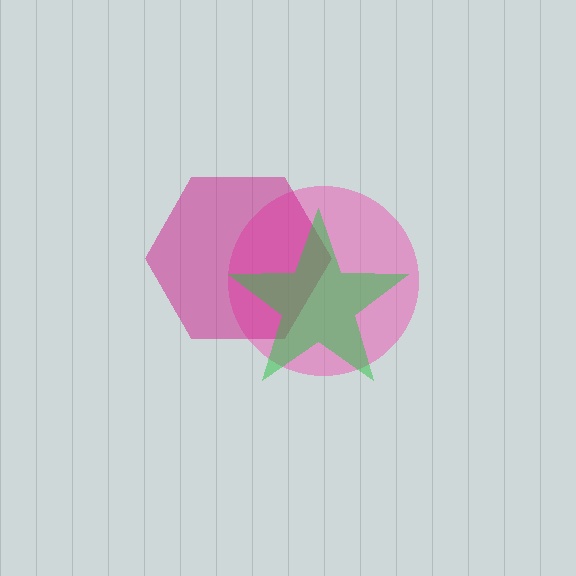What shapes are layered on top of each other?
The layered shapes are: a pink circle, a magenta hexagon, a green star.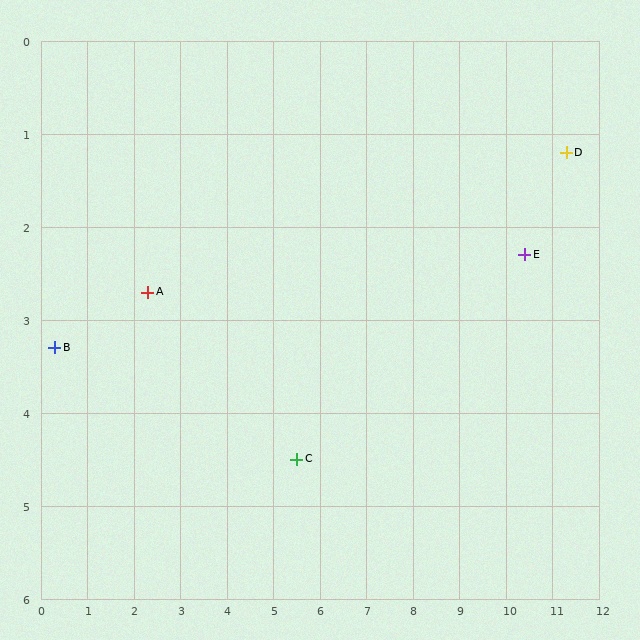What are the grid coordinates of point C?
Point C is at approximately (5.5, 4.5).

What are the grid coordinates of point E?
Point E is at approximately (10.4, 2.3).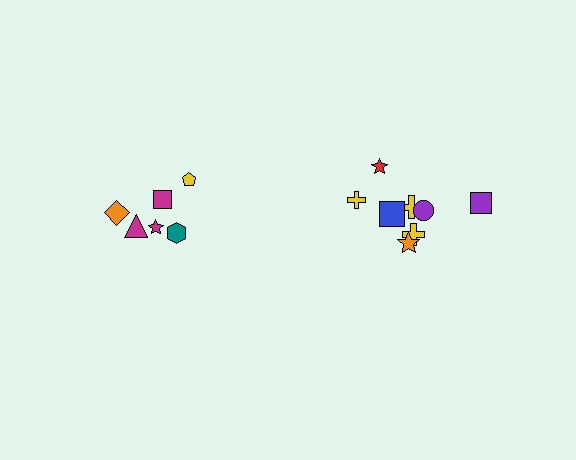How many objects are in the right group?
There are 8 objects.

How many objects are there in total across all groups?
There are 14 objects.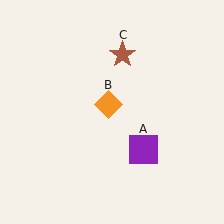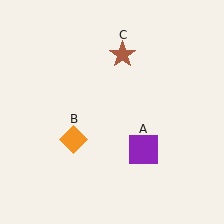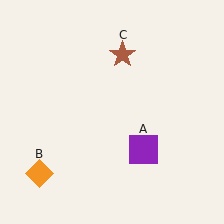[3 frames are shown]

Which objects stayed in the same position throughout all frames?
Purple square (object A) and brown star (object C) remained stationary.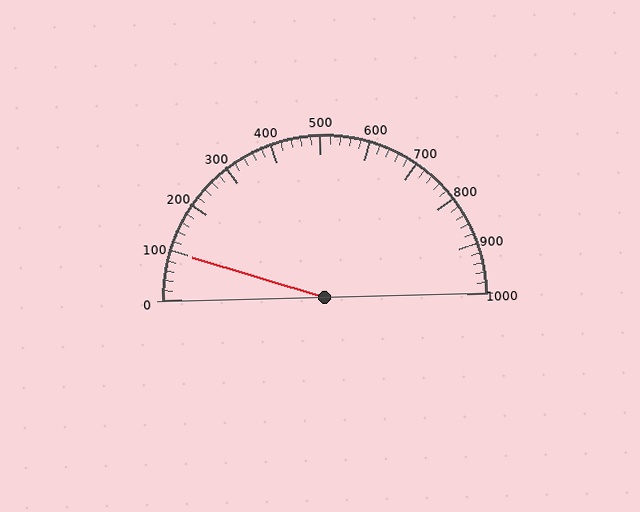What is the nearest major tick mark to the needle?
The nearest major tick mark is 100.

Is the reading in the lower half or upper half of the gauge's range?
The reading is in the lower half of the range (0 to 1000).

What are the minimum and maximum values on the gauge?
The gauge ranges from 0 to 1000.